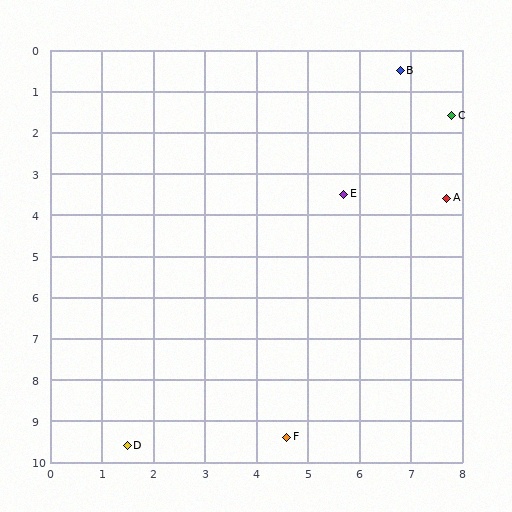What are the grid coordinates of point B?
Point B is at approximately (6.8, 0.5).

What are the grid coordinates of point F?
Point F is at approximately (4.6, 9.4).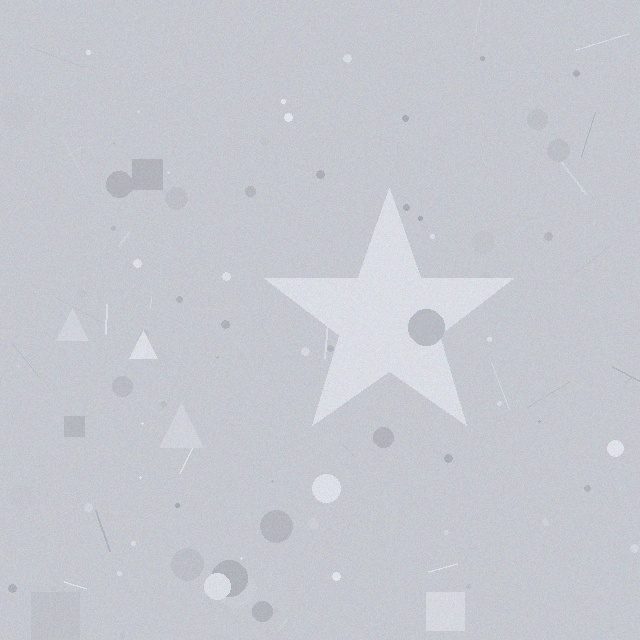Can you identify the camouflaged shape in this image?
The camouflaged shape is a star.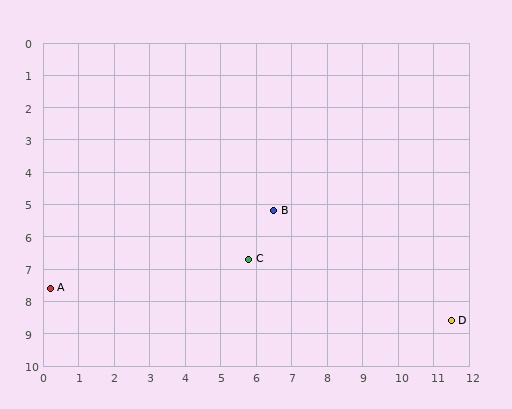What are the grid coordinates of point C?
Point C is at approximately (5.8, 6.7).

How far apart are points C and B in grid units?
Points C and B are about 1.7 grid units apart.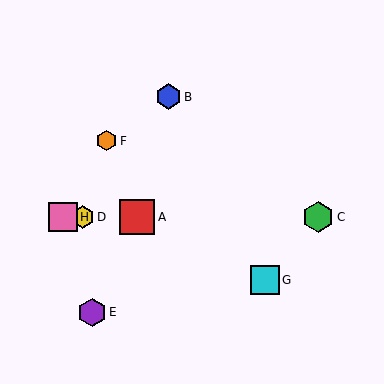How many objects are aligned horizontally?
4 objects (A, C, D, H) are aligned horizontally.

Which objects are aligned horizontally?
Objects A, C, D, H are aligned horizontally.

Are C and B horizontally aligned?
No, C is at y≈217 and B is at y≈97.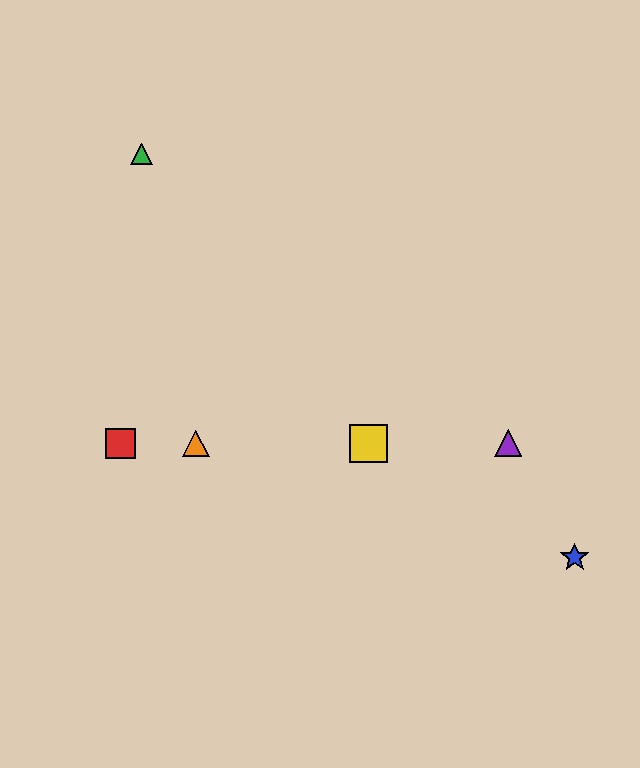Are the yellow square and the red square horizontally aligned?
Yes, both are at y≈443.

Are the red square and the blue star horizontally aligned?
No, the red square is at y≈443 and the blue star is at y≈557.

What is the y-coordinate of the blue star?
The blue star is at y≈557.